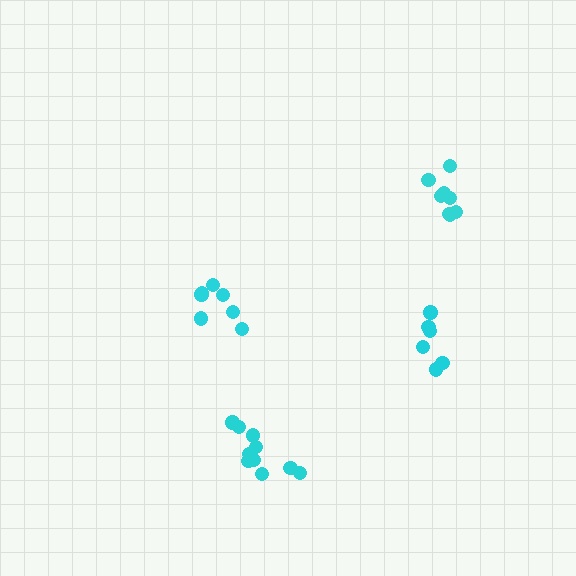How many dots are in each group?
Group 1: 10 dots, Group 2: 8 dots, Group 3: 7 dots, Group 4: 6 dots (31 total).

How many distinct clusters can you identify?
There are 4 distinct clusters.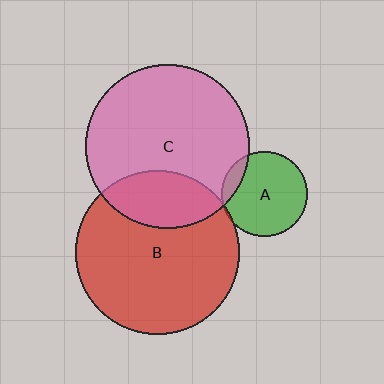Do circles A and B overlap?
Yes.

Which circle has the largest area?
Circle C (pink).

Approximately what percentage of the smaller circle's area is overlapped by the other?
Approximately 5%.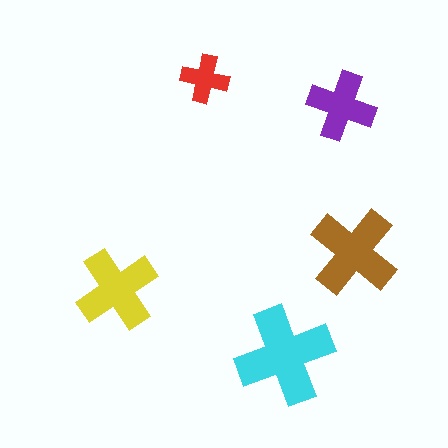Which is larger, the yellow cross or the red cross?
The yellow one.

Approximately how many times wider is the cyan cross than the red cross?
About 2 times wider.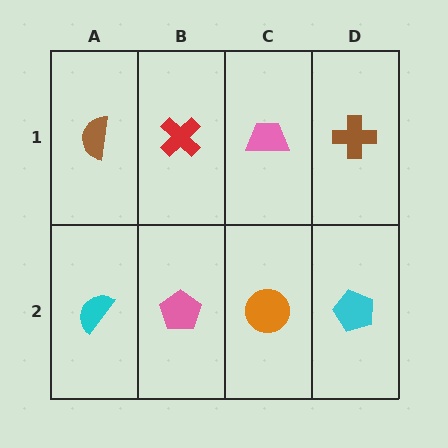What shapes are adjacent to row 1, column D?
A cyan pentagon (row 2, column D), a pink trapezoid (row 1, column C).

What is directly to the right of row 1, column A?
A red cross.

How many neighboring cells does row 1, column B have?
3.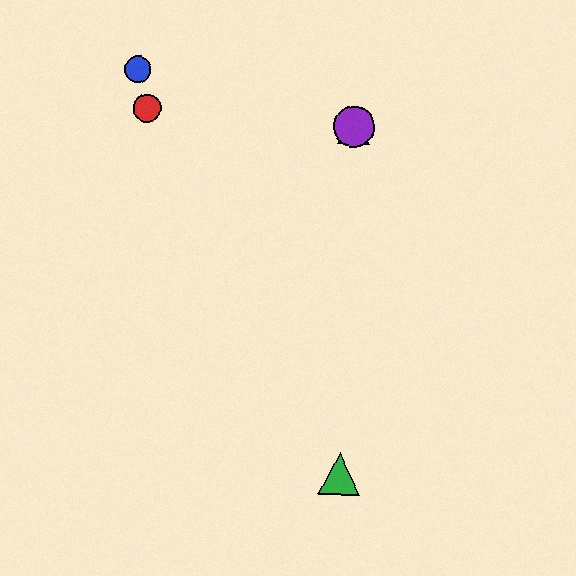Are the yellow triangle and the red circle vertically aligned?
No, the yellow triangle is at x≈354 and the red circle is at x≈147.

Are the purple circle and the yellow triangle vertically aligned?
Yes, both are at x≈354.